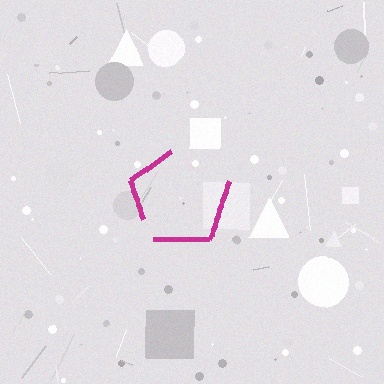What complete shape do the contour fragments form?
The contour fragments form a pentagon.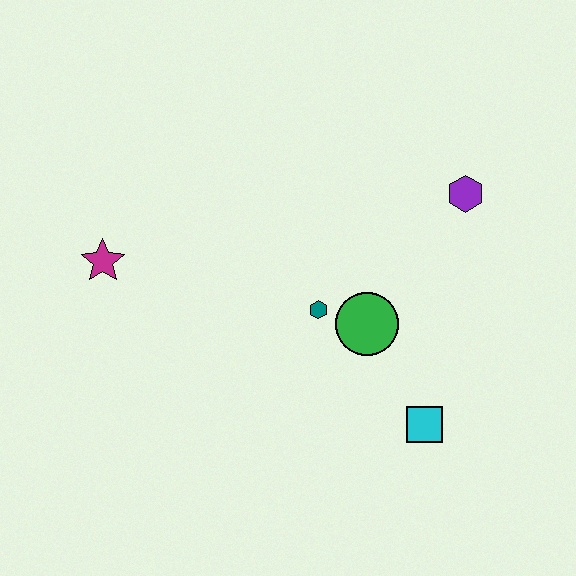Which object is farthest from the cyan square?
The magenta star is farthest from the cyan square.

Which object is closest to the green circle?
The teal hexagon is closest to the green circle.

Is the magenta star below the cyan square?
No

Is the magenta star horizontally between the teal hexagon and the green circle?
No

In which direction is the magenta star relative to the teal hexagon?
The magenta star is to the left of the teal hexagon.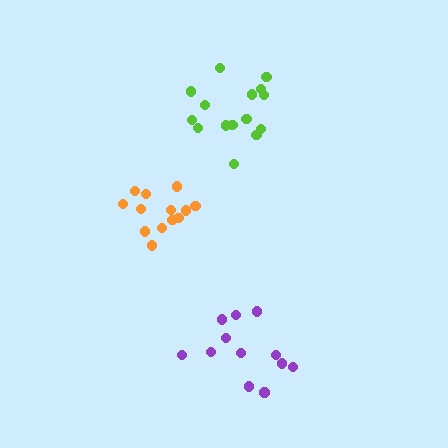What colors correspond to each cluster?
The clusters are colored: orange, purple, lime.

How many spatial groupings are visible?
There are 3 spatial groupings.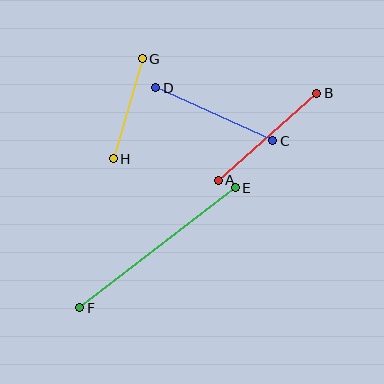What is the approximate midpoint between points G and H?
The midpoint is at approximately (128, 109) pixels.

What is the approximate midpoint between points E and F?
The midpoint is at approximately (157, 248) pixels.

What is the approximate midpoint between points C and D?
The midpoint is at approximately (214, 114) pixels.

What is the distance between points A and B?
The distance is approximately 131 pixels.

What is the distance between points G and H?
The distance is approximately 104 pixels.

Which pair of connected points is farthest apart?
Points E and F are farthest apart.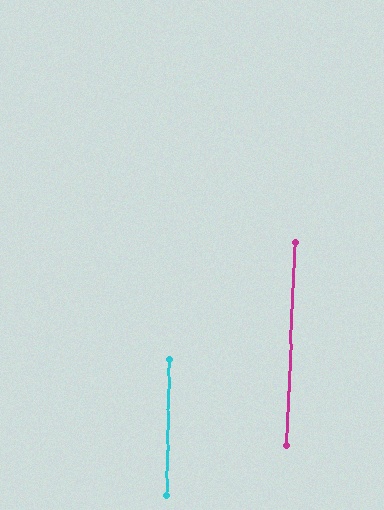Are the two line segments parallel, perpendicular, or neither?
Parallel — their directions differ by only 1.6°.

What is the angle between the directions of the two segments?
Approximately 2 degrees.